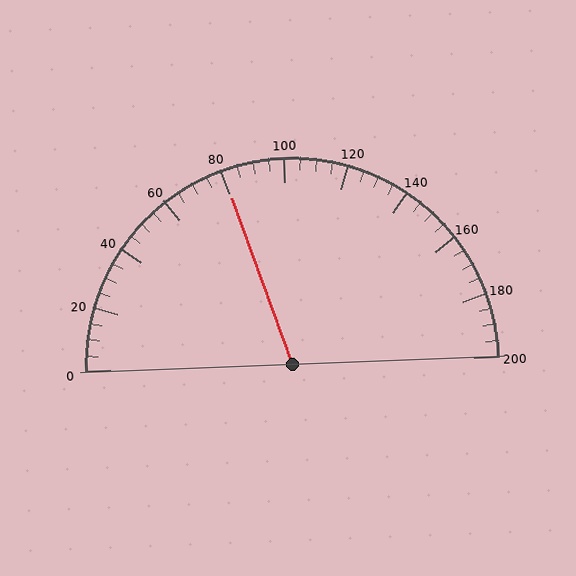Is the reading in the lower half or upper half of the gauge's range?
The reading is in the lower half of the range (0 to 200).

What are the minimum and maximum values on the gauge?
The gauge ranges from 0 to 200.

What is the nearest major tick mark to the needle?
The nearest major tick mark is 80.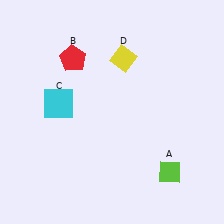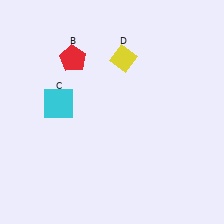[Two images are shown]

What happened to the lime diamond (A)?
The lime diamond (A) was removed in Image 2. It was in the bottom-right area of Image 1.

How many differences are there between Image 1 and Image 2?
There is 1 difference between the two images.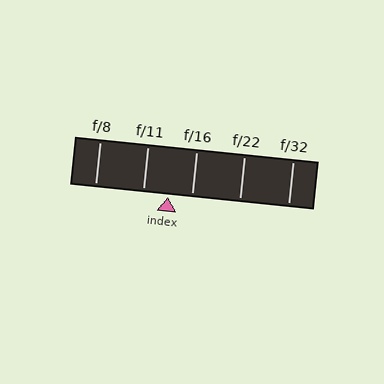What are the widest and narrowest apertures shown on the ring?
The widest aperture shown is f/8 and the narrowest is f/32.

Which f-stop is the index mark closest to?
The index mark is closest to f/16.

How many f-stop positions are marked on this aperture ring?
There are 5 f-stop positions marked.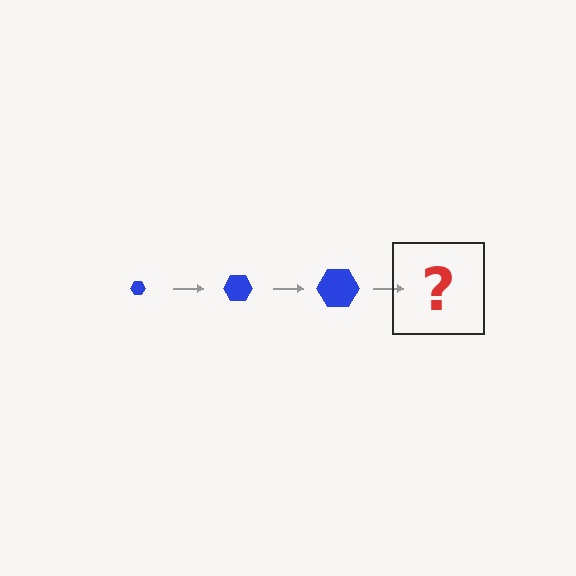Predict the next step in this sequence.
The next step is a blue hexagon, larger than the previous one.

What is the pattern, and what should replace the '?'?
The pattern is that the hexagon gets progressively larger each step. The '?' should be a blue hexagon, larger than the previous one.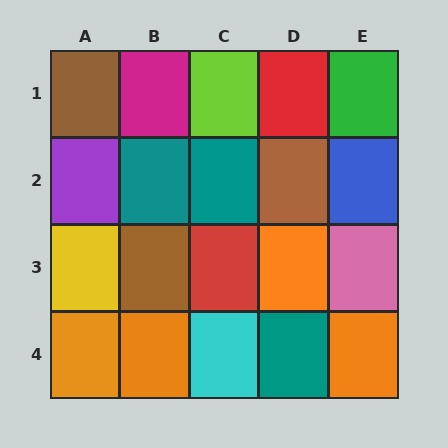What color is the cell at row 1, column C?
Lime.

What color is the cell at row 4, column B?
Orange.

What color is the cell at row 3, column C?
Red.